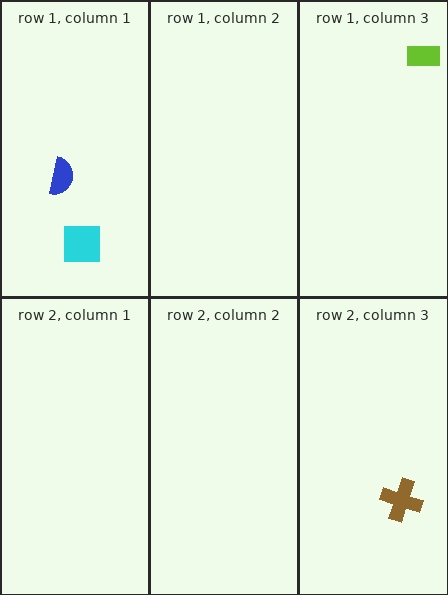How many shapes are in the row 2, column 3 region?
1.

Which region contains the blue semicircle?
The row 1, column 1 region.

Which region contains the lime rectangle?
The row 1, column 3 region.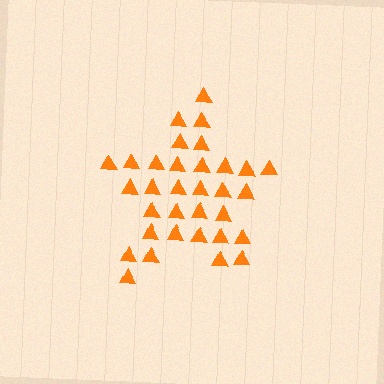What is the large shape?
The large shape is a star.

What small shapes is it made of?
It is made of small triangles.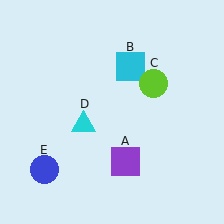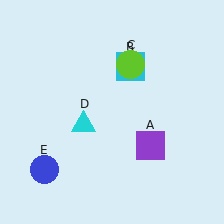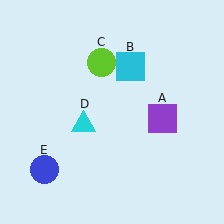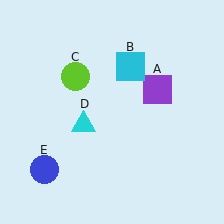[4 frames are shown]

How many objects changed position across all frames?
2 objects changed position: purple square (object A), lime circle (object C).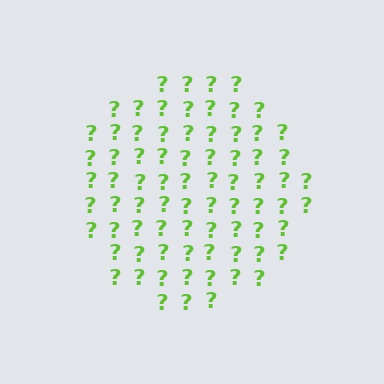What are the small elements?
The small elements are question marks.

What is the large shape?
The large shape is a circle.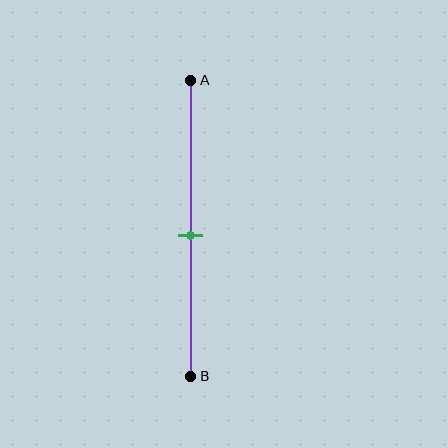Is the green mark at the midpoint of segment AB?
Yes, the mark is approximately at the midpoint.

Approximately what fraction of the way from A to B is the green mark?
The green mark is approximately 50% of the way from A to B.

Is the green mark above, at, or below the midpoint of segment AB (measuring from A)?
The green mark is approximately at the midpoint of segment AB.